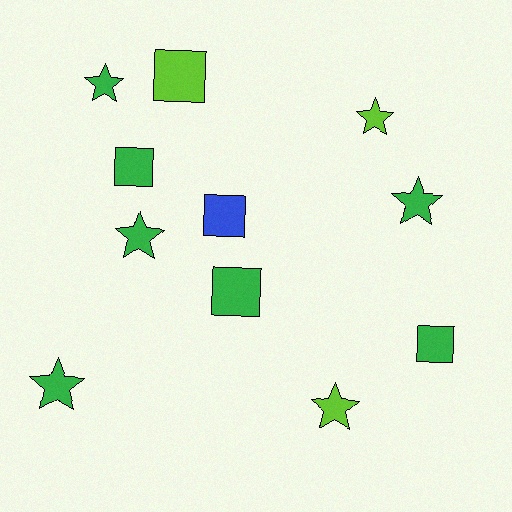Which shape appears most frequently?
Star, with 6 objects.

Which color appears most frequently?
Green, with 7 objects.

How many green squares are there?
There are 3 green squares.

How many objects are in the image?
There are 11 objects.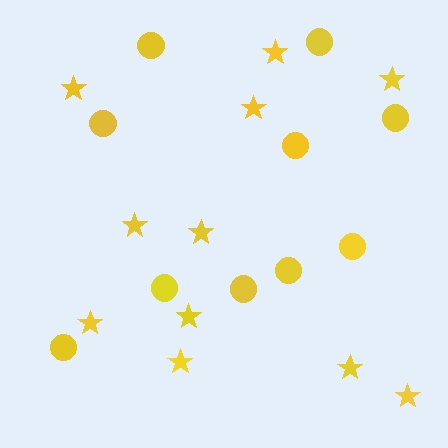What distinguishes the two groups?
There are 2 groups: one group of circles (10) and one group of stars (11).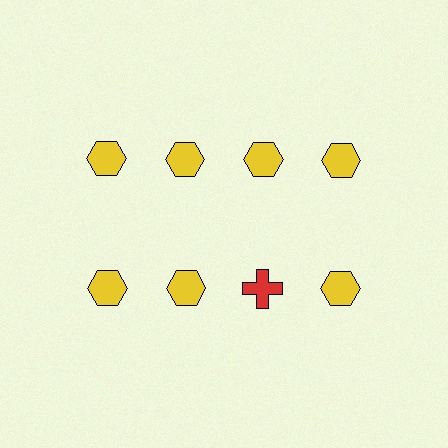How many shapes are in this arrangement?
There are 8 shapes arranged in a grid pattern.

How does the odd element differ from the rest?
It differs in both color (red instead of yellow) and shape (cross instead of hexagon).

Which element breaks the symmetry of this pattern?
The red cross in the second row, center column breaks the symmetry. All other shapes are yellow hexagons.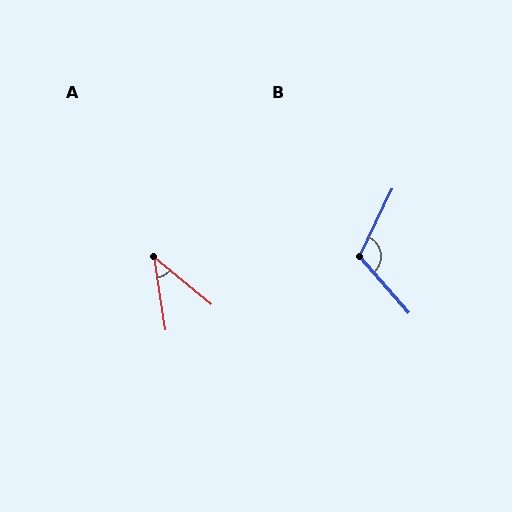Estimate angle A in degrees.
Approximately 41 degrees.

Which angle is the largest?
B, at approximately 113 degrees.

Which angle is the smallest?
A, at approximately 41 degrees.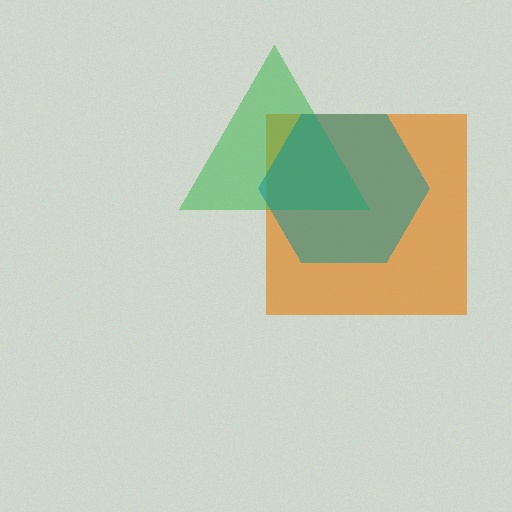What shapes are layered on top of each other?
The layered shapes are: an orange square, a green triangle, a teal hexagon.